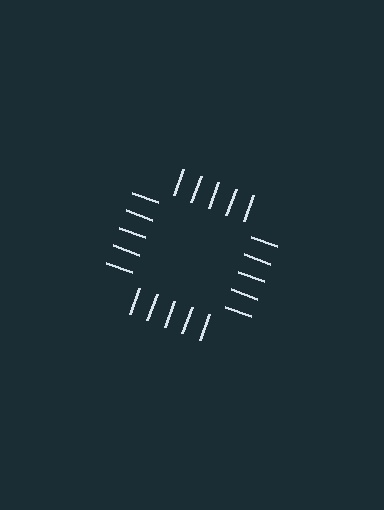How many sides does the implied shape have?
4 sides — the line-ends trace a square.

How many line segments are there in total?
20 — 5 along each of the 4 edges.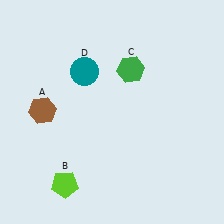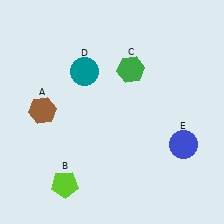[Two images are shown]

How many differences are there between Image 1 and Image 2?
There is 1 difference between the two images.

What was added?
A blue circle (E) was added in Image 2.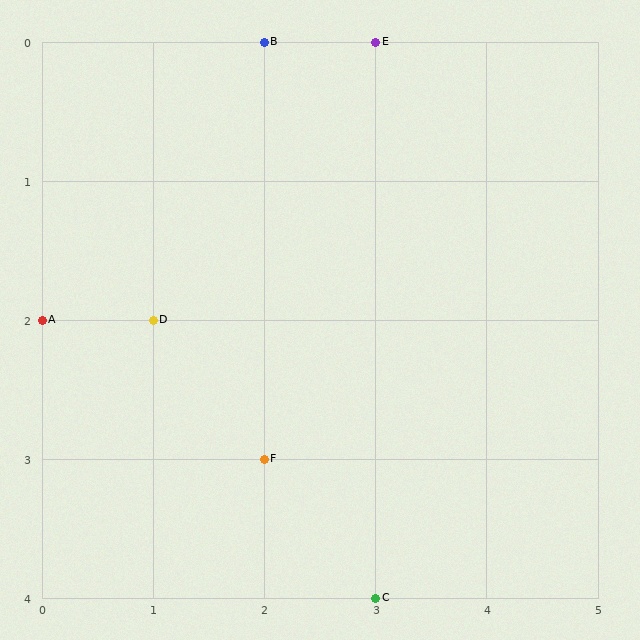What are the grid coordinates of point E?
Point E is at grid coordinates (3, 0).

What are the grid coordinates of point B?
Point B is at grid coordinates (2, 0).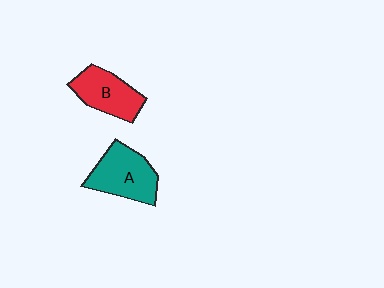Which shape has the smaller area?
Shape B (red).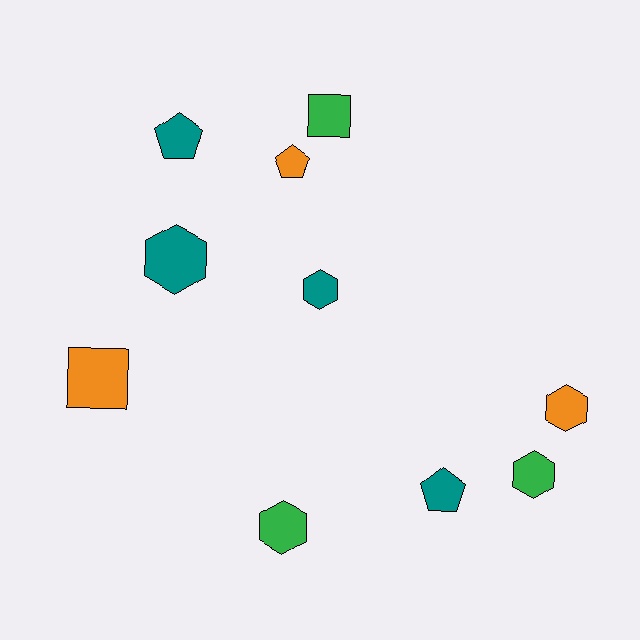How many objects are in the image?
There are 10 objects.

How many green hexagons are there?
There are 2 green hexagons.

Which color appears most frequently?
Teal, with 4 objects.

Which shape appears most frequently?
Hexagon, with 5 objects.